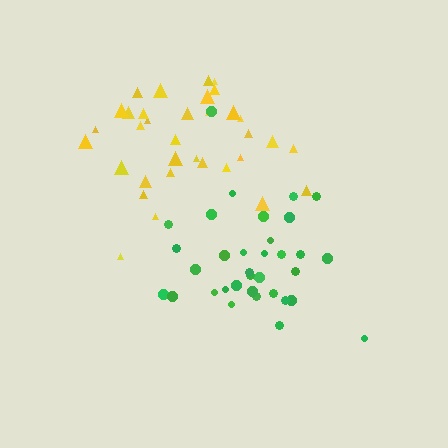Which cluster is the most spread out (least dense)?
Yellow.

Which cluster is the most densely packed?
Green.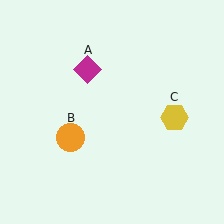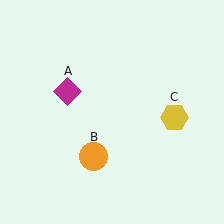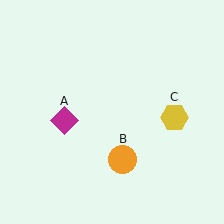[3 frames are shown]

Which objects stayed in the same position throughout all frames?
Yellow hexagon (object C) remained stationary.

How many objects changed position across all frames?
2 objects changed position: magenta diamond (object A), orange circle (object B).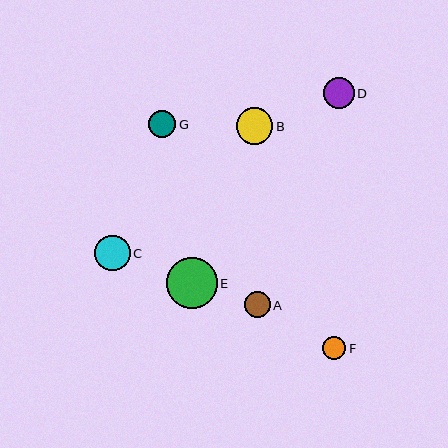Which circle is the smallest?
Circle F is the smallest with a size of approximately 24 pixels.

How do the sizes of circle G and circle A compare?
Circle G and circle A are approximately the same size.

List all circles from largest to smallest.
From largest to smallest: E, B, C, D, G, A, F.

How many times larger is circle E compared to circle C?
Circle E is approximately 1.4 times the size of circle C.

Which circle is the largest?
Circle E is the largest with a size of approximately 51 pixels.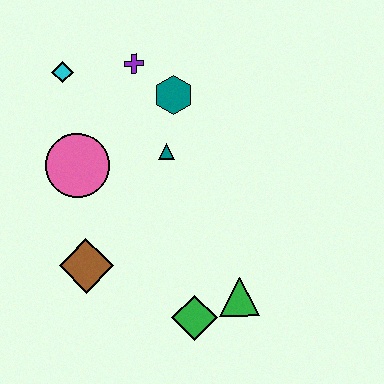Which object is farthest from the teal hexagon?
The green diamond is farthest from the teal hexagon.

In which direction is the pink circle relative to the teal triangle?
The pink circle is to the left of the teal triangle.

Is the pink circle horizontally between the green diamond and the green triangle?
No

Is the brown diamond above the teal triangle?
No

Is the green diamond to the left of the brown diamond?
No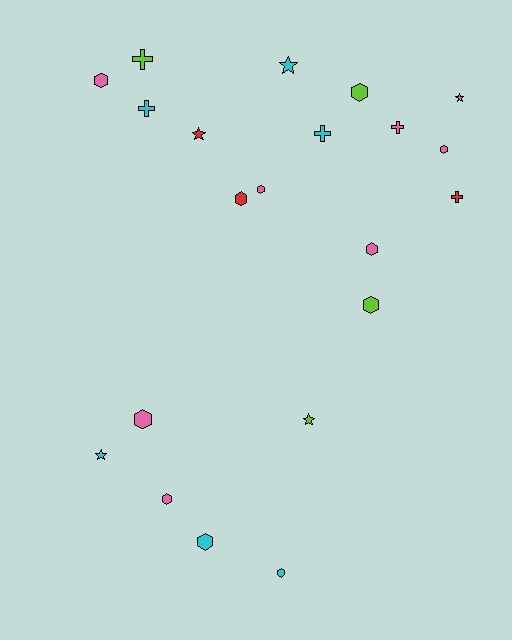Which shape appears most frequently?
Hexagon, with 11 objects.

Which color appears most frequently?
Pink, with 8 objects.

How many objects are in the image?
There are 21 objects.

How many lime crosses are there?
There is 1 lime cross.